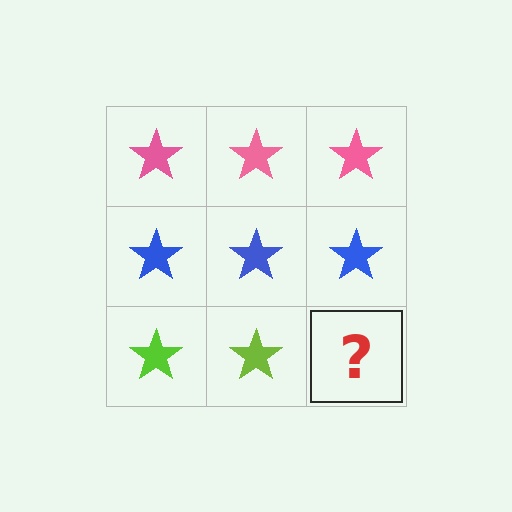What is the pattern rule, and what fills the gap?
The rule is that each row has a consistent color. The gap should be filled with a lime star.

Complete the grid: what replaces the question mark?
The question mark should be replaced with a lime star.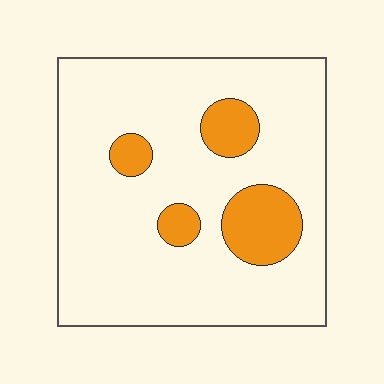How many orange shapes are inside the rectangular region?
4.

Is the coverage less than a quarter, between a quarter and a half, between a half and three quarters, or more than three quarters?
Less than a quarter.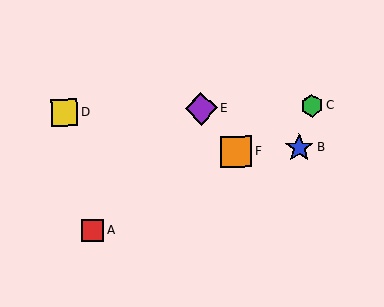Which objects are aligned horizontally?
Objects C, D, E are aligned horizontally.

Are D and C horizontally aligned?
Yes, both are at y≈113.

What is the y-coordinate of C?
Object C is at y≈106.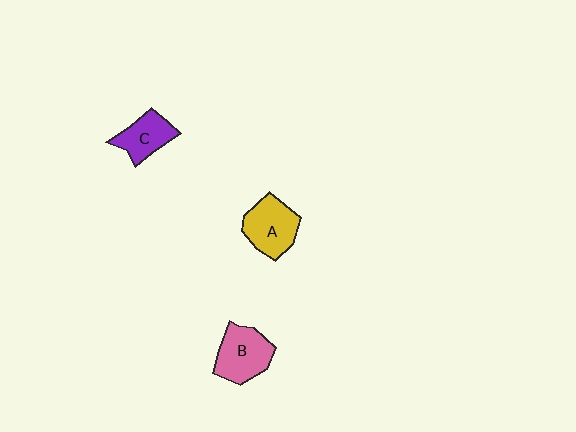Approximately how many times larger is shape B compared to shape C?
Approximately 1.3 times.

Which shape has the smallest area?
Shape C (purple).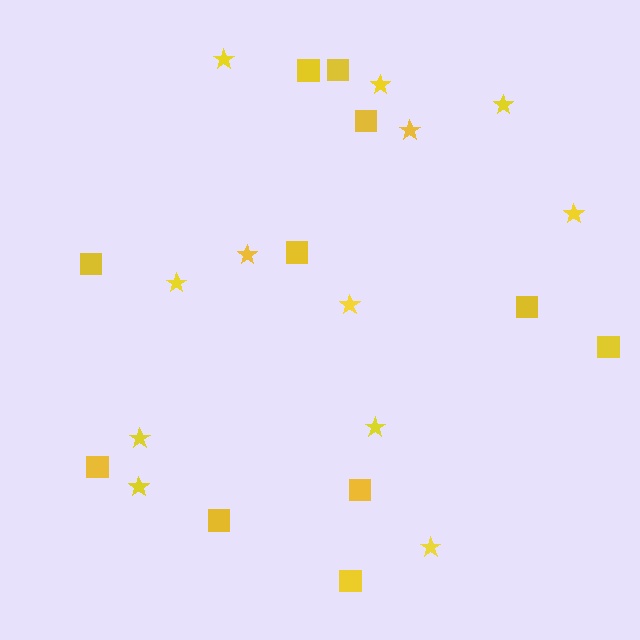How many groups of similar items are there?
There are 2 groups: one group of squares (11) and one group of stars (12).